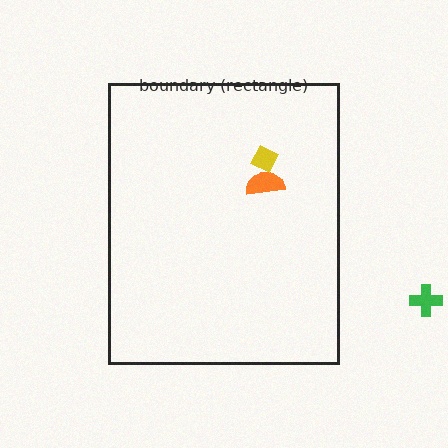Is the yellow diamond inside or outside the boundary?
Inside.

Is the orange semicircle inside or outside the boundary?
Inside.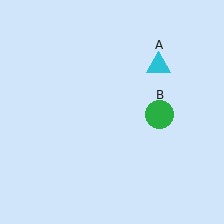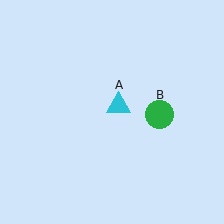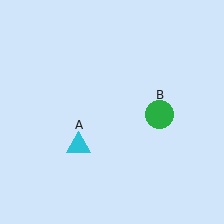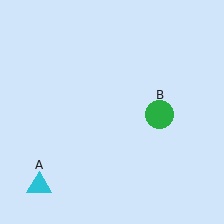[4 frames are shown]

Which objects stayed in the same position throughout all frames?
Green circle (object B) remained stationary.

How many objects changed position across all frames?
1 object changed position: cyan triangle (object A).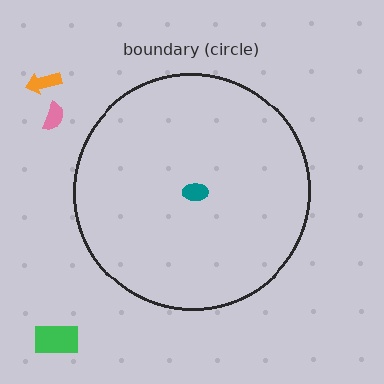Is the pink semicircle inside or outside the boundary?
Outside.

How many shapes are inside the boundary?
1 inside, 3 outside.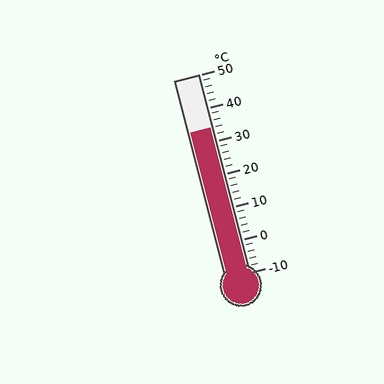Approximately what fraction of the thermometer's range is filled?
The thermometer is filled to approximately 75% of its range.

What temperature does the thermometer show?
The thermometer shows approximately 34°C.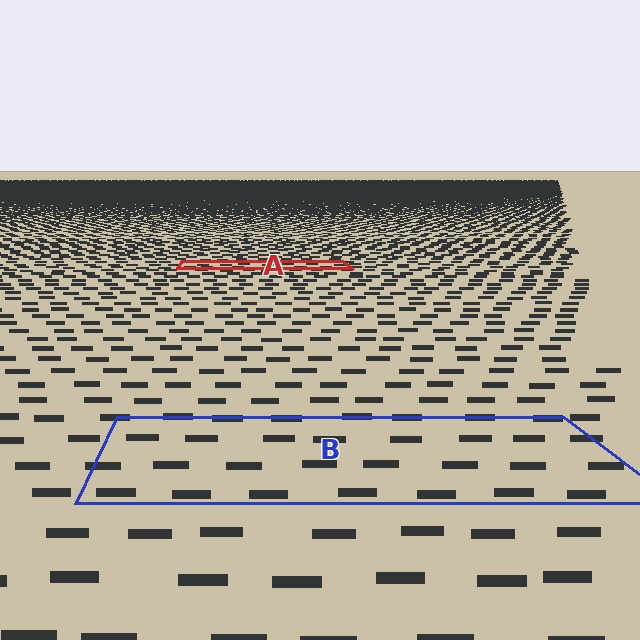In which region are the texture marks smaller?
The texture marks are smaller in region A, because it is farther away.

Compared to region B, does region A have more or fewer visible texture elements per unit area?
Region A has more texture elements per unit area — they are packed more densely because it is farther away.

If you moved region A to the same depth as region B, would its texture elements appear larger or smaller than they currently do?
They would appear larger. At a closer depth, the same texture elements are projected at a bigger on-screen size.